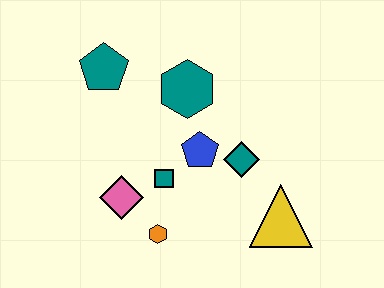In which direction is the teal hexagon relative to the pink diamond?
The teal hexagon is above the pink diamond.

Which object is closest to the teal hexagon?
The blue pentagon is closest to the teal hexagon.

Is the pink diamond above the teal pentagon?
No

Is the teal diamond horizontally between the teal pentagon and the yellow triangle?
Yes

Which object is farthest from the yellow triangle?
The teal pentagon is farthest from the yellow triangle.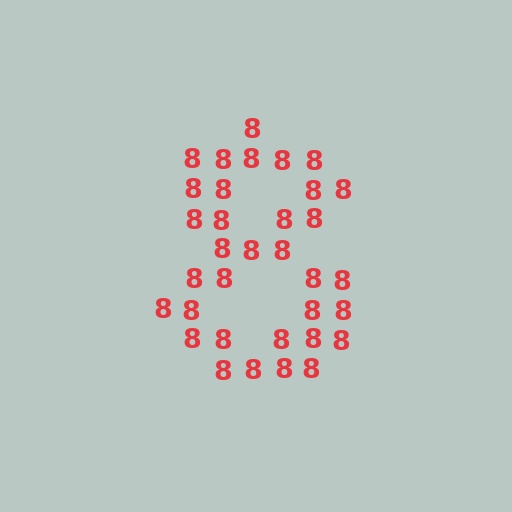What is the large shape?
The large shape is the digit 8.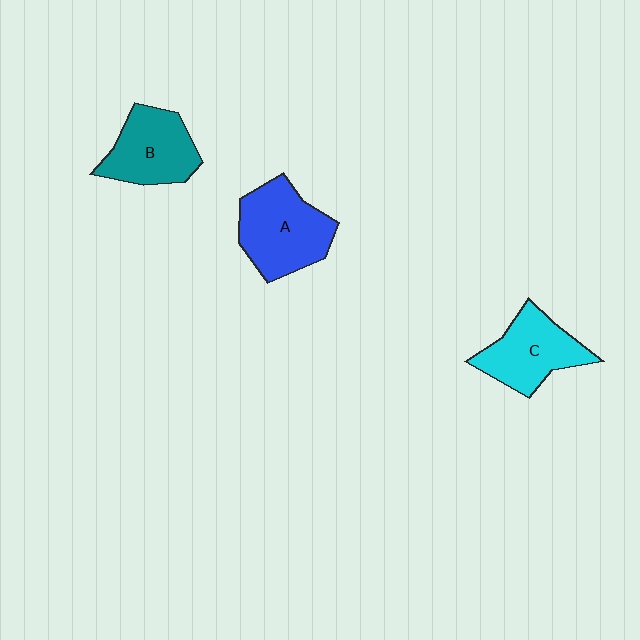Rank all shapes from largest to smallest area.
From largest to smallest: A (blue), C (cyan), B (teal).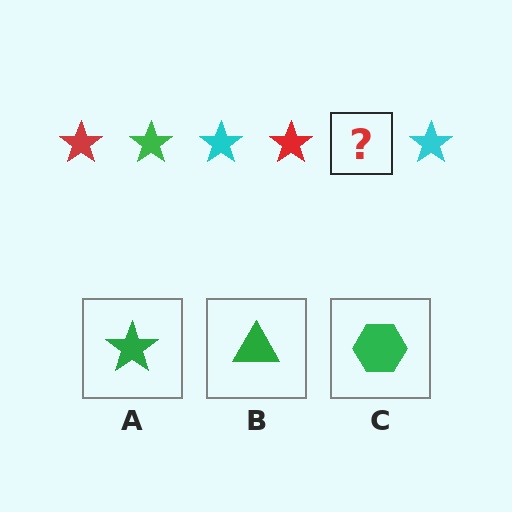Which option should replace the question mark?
Option A.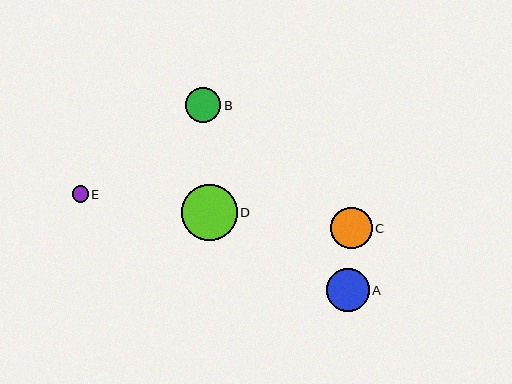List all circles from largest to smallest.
From largest to smallest: D, A, C, B, E.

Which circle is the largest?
Circle D is the largest with a size of approximately 55 pixels.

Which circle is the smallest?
Circle E is the smallest with a size of approximately 16 pixels.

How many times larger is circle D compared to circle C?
Circle D is approximately 1.3 times the size of circle C.